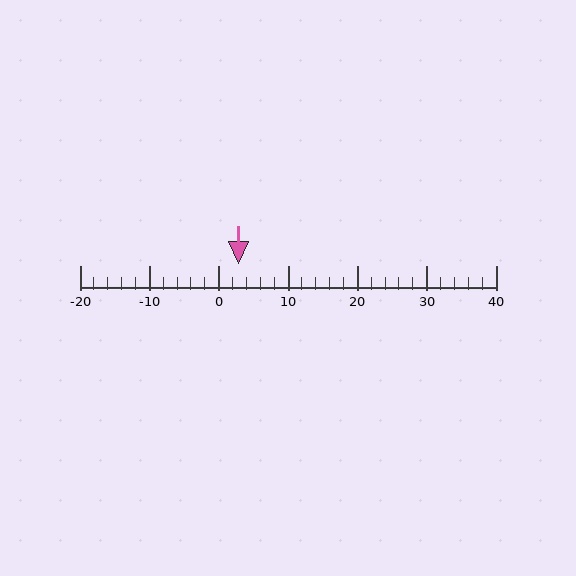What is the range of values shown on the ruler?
The ruler shows values from -20 to 40.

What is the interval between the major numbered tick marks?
The major tick marks are spaced 10 units apart.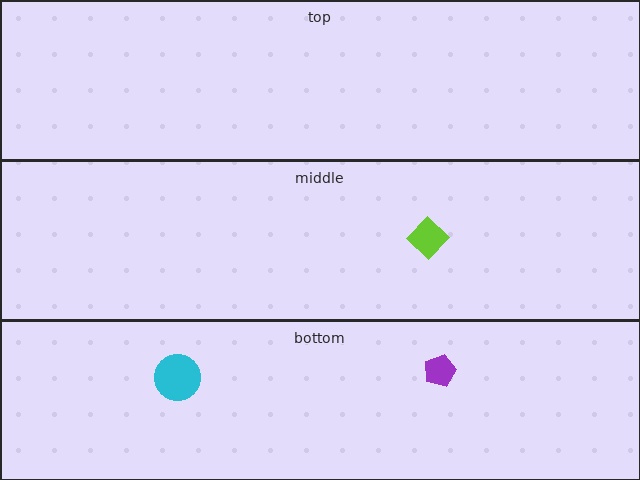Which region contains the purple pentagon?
The bottom region.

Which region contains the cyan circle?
The bottom region.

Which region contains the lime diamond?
The middle region.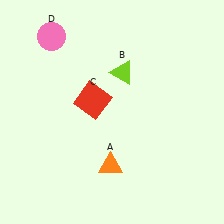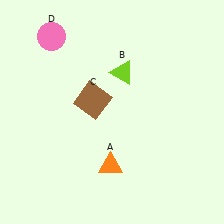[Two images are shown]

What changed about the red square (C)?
In Image 1, C is red. In Image 2, it changed to brown.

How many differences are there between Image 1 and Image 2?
There is 1 difference between the two images.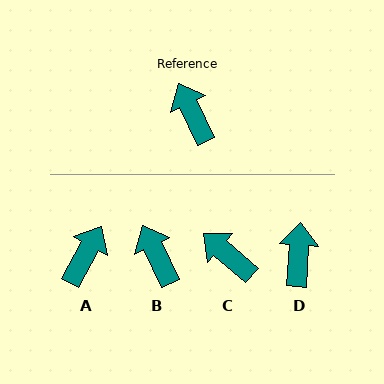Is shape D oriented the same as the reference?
No, it is off by about 29 degrees.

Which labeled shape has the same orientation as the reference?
B.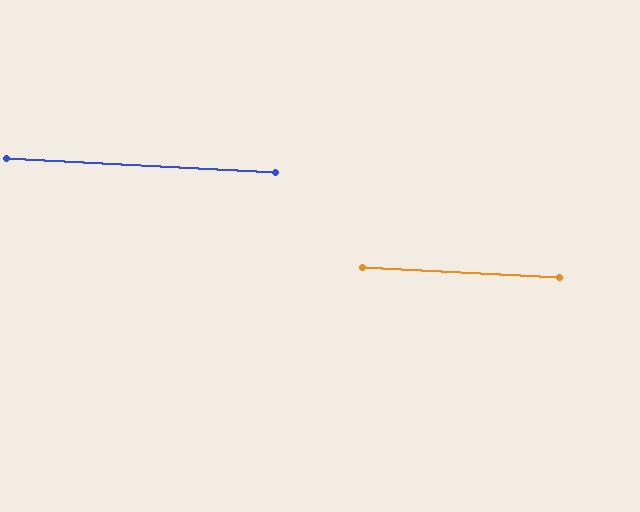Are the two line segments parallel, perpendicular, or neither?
Parallel — their directions differ by only 0.1°.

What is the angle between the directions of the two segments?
Approximately 0 degrees.